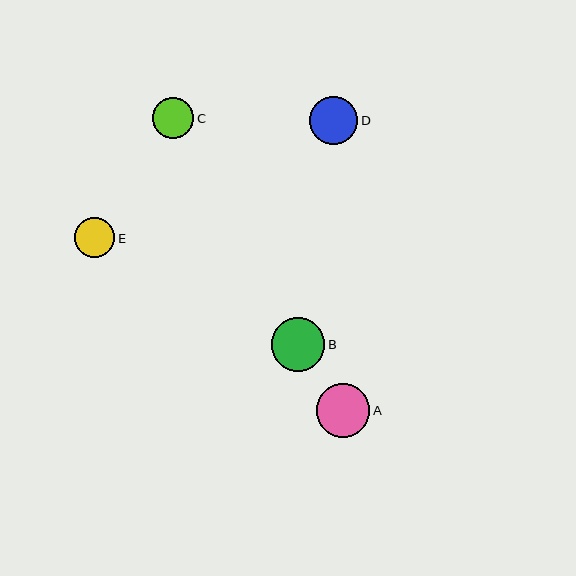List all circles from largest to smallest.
From largest to smallest: A, B, D, C, E.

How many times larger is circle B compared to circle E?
Circle B is approximately 1.3 times the size of circle E.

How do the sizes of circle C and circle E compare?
Circle C and circle E are approximately the same size.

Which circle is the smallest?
Circle E is the smallest with a size of approximately 40 pixels.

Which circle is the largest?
Circle A is the largest with a size of approximately 54 pixels.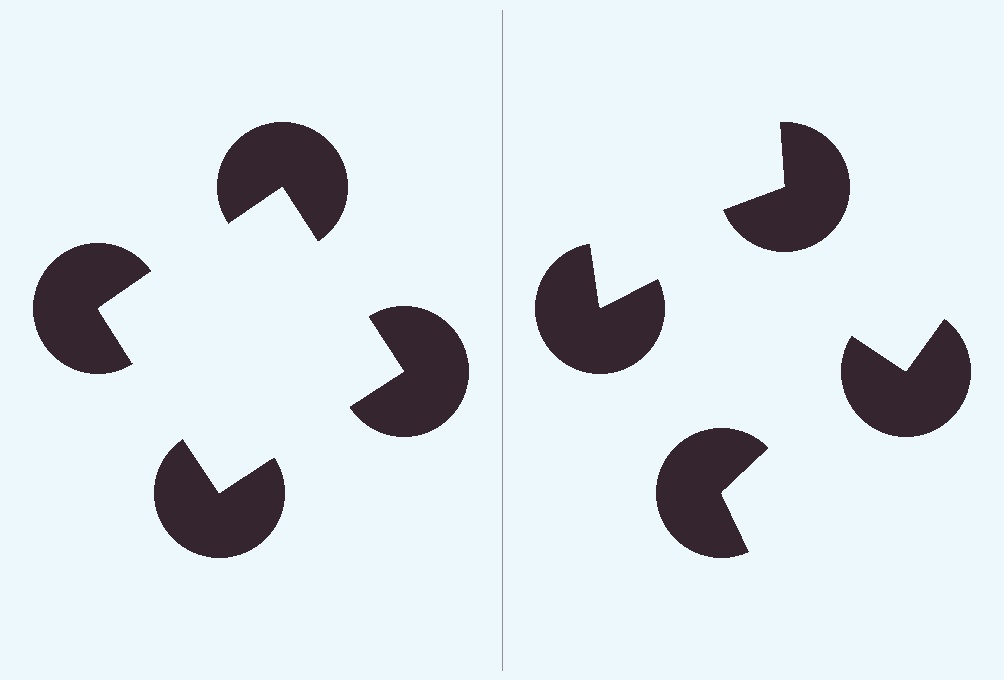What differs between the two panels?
The pac-man discs are positioned identically on both sides; only the wedge orientations differ. On the left they align to a square; on the right they are misaligned.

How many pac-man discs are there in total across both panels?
8 — 4 on each side.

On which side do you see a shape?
An illusory square appears on the left side. On the right side the wedge cuts are rotated, so no coherent shape forms.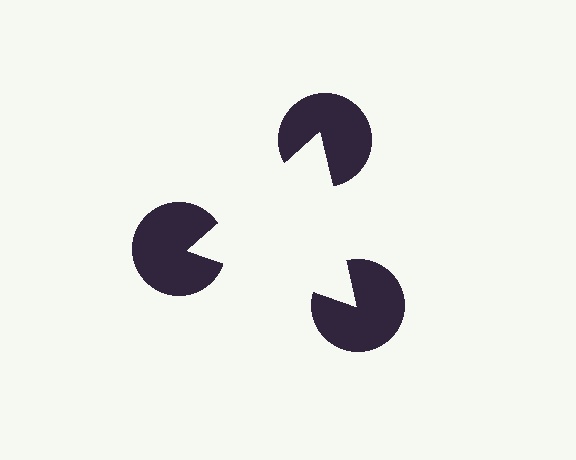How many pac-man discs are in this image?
There are 3 — one at each vertex of the illusory triangle.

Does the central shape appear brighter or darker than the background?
It typically appears slightly brighter than the background, even though no actual brightness change is drawn.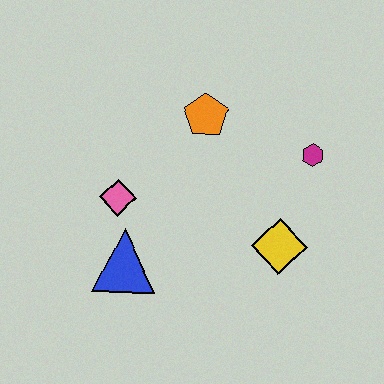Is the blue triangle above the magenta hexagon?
No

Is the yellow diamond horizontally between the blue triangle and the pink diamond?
No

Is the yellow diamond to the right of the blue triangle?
Yes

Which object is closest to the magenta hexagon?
The yellow diamond is closest to the magenta hexagon.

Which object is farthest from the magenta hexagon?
The blue triangle is farthest from the magenta hexagon.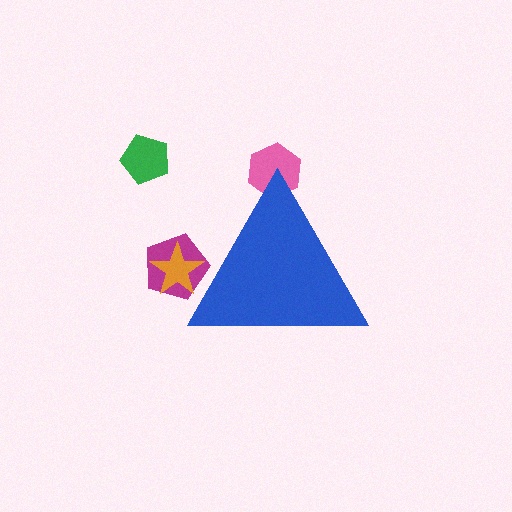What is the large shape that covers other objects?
A blue triangle.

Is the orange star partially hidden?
Yes, the orange star is partially hidden behind the blue triangle.